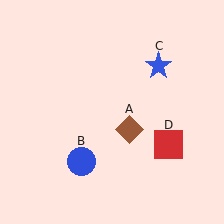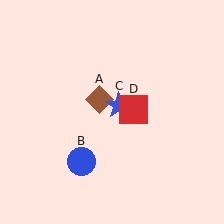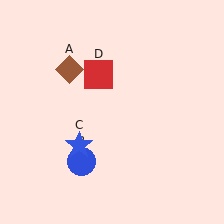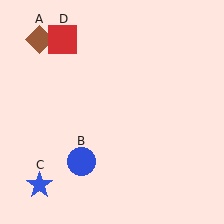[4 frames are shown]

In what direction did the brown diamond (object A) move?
The brown diamond (object A) moved up and to the left.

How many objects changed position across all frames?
3 objects changed position: brown diamond (object A), blue star (object C), red square (object D).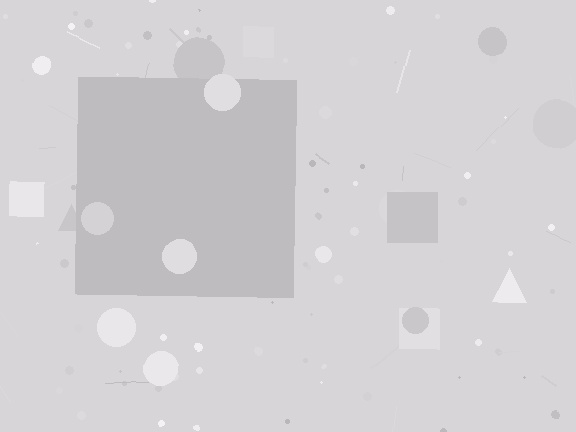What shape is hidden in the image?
A square is hidden in the image.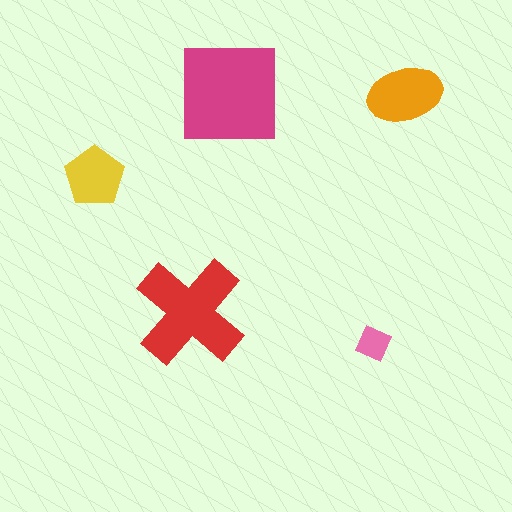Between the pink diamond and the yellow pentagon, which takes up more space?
The yellow pentagon.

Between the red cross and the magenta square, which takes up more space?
The magenta square.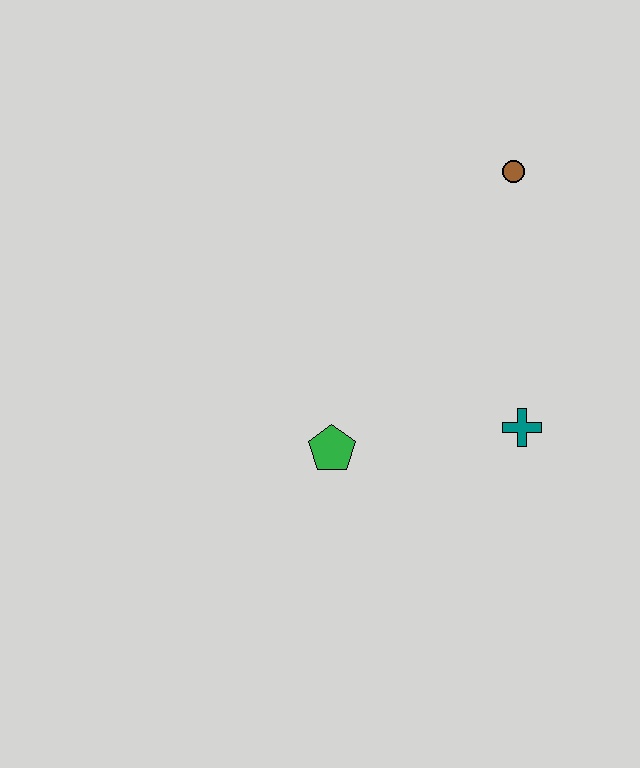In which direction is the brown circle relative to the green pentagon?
The brown circle is above the green pentagon.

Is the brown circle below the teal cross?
No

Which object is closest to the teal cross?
The green pentagon is closest to the teal cross.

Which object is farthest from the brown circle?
The green pentagon is farthest from the brown circle.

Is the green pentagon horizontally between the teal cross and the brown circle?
No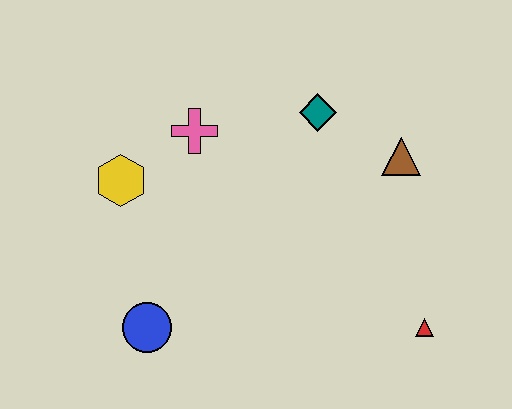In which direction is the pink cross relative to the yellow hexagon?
The pink cross is to the right of the yellow hexagon.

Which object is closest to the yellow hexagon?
The pink cross is closest to the yellow hexagon.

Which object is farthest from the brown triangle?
The blue circle is farthest from the brown triangle.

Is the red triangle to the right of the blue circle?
Yes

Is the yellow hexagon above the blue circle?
Yes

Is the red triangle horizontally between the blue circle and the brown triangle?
No